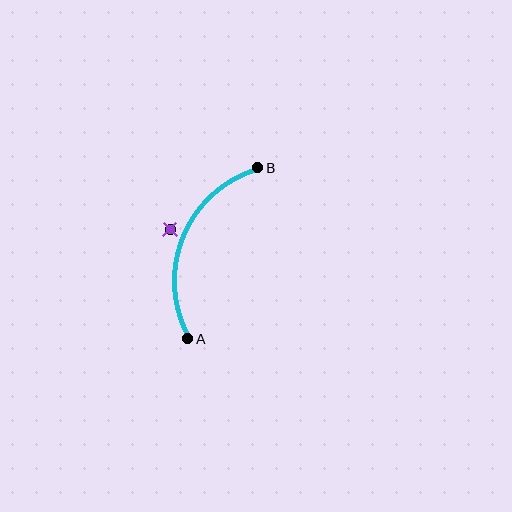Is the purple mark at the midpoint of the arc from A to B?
No — the purple mark does not lie on the arc at all. It sits slightly outside the curve.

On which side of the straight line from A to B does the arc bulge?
The arc bulges to the left of the straight line connecting A and B.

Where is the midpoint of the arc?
The arc midpoint is the point on the curve farthest from the straight line joining A and B. It sits to the left of that line.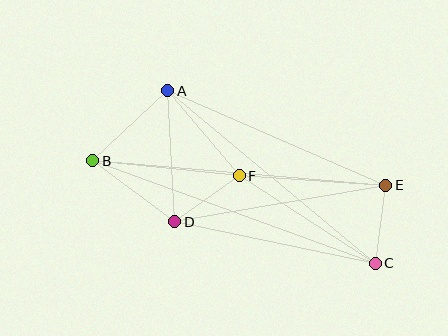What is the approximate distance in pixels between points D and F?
The distance between D and F is approximately 79 pixels.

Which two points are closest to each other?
Points C and E are closest to each other.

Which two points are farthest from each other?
Points B and C are farthest from each other.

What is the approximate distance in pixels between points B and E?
The distance between B and E is approximately 294 pixels.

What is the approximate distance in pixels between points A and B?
The distance between A and B is approximately 103 pixels.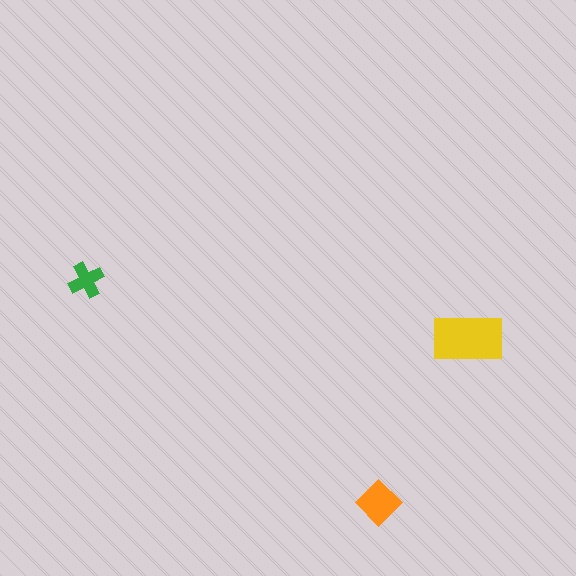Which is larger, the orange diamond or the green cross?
The orange diamond.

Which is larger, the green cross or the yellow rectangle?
The yellow rectangle.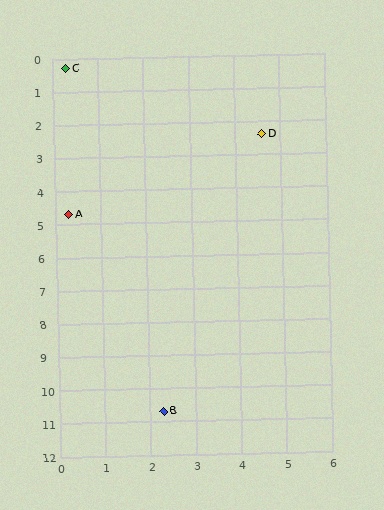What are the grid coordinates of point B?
Point B is at approximately (2.3, 10.7).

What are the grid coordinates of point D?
Point D is at approximately (4.6, 2.4).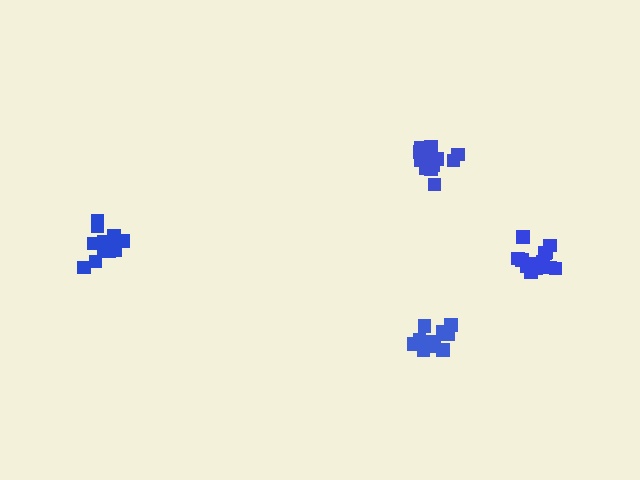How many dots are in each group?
Group 1: 13 dots, Group 2: 13 dots, Group 3: 14 dots, Group 4: 13 dots (53 total).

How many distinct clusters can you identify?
There are 4 distinct clusters.